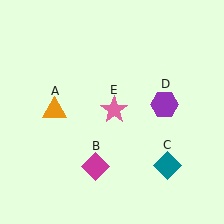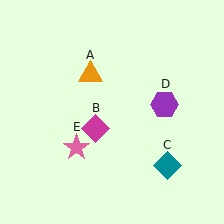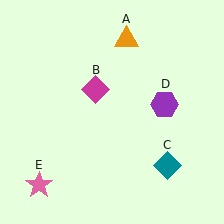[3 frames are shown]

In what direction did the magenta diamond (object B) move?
The magenta diamond (object B) moved up.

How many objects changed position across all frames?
3 objects changed position: orange triangle (object A), magenta diamond (object B), pink star (object E).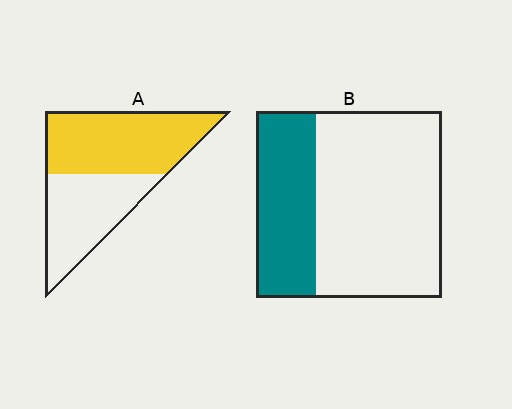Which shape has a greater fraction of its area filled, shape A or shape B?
Shape A.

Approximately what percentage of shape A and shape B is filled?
A is approximately 55% and B is approximately 30%.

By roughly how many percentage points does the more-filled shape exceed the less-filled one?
By roughly 25 percentage points (A over B).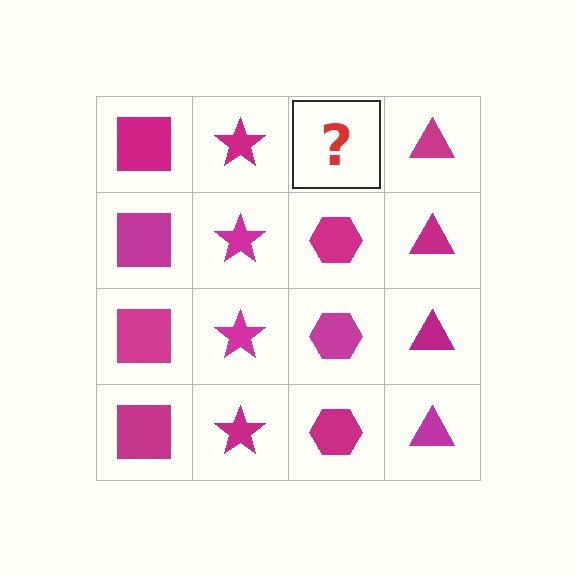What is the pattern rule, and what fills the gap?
The rule is that each column has a consistent shape. The gap should be filled with a magenta hexagon.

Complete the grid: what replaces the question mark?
The question mark should be replaced with a magenta hexagon.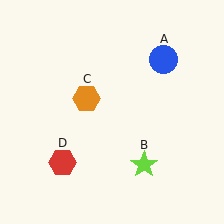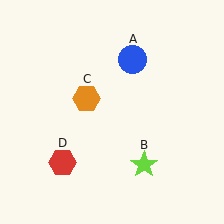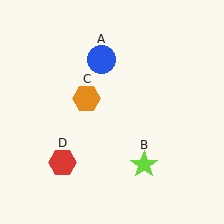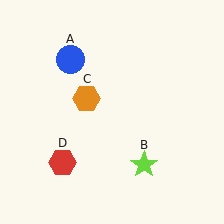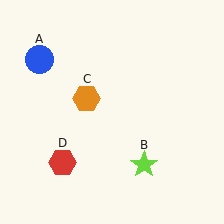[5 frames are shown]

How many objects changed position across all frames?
1 object changed position: blue circle (object A).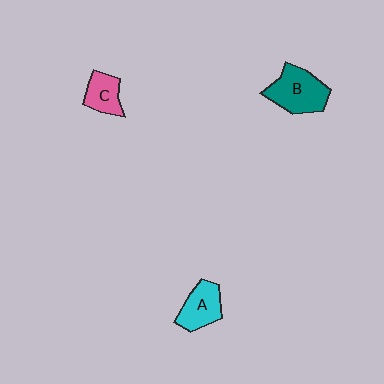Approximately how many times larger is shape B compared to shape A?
Approximately 1.3 times.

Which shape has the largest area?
Shape B (teal).